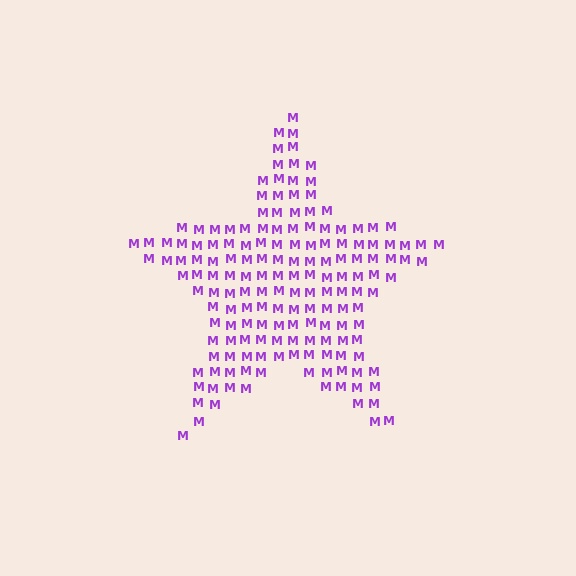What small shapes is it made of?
It is made of small letter M's.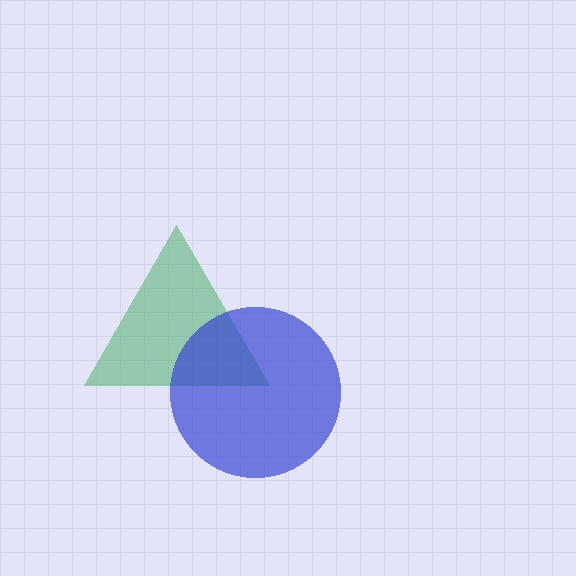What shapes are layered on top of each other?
The layered shapes are: a green triangle, a blue circle.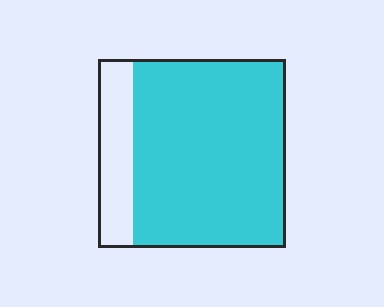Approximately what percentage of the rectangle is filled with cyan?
Approximately 80%.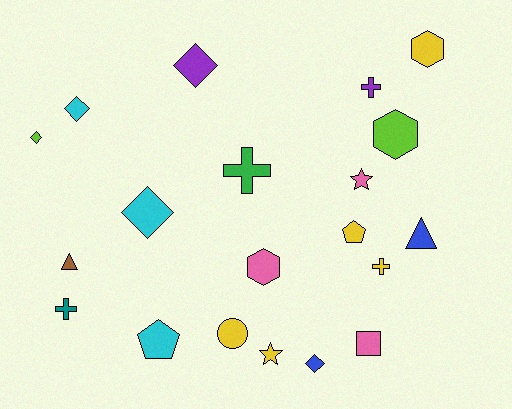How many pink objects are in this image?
There are 3 pink objects.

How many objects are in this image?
There are 20 objects.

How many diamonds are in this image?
There are 5 diamonds.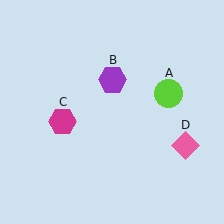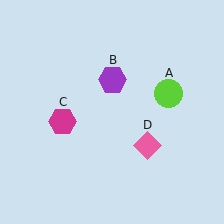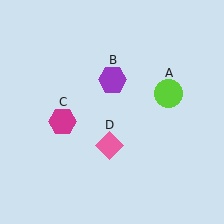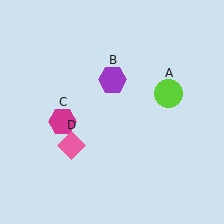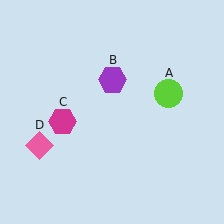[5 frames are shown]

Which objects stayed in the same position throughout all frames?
Lime circle (object A) and purple hexagon (object B) and magenta hexagon (object C) remained stationary.